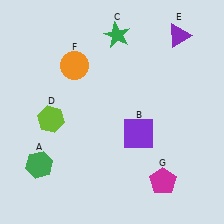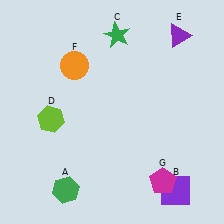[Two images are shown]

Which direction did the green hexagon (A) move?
The green hexagon (A) moved right.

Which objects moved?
The objects that moved are: the green hexagon (A), the purple square (B).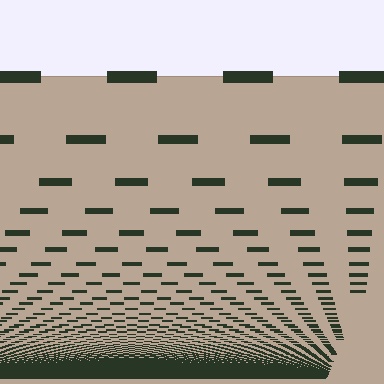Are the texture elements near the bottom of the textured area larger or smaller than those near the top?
Smaller. The gradient is inverted — elements near the bottom are smaller and denser.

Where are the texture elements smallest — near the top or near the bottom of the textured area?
Near the bottom.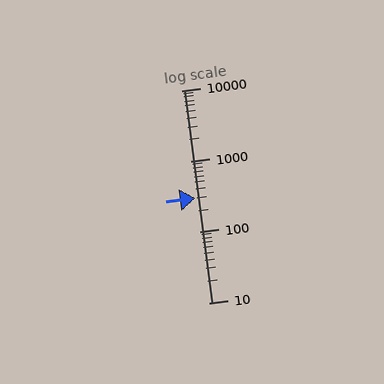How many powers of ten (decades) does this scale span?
The scale spans 3 decades, from 10 to 10000.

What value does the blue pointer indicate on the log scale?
The pointer indicates approximately 300.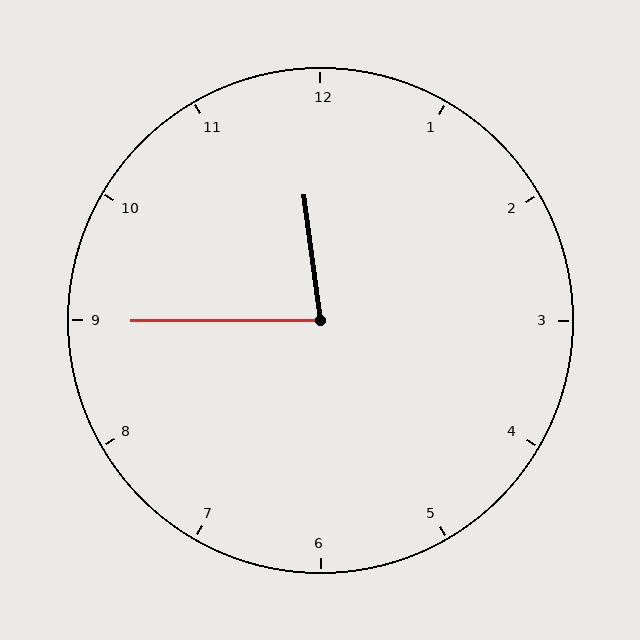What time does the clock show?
11:45.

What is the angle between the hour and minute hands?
Approximately 82 degrees.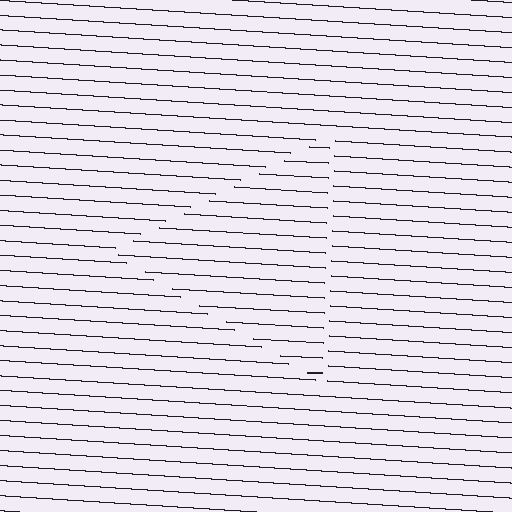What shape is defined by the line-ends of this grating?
An illusory triangle. The interior of the shape contains the same grating, shifted by half a period — the contour is defined by the phase discontinuity where line-ends from the inner and outer gratings abut.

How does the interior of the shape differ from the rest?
The interior of the shape contains the same grating, shifted by half a period — the contour is defined by the phase discontinuity where line-ends from the inner and outer gratings abut.